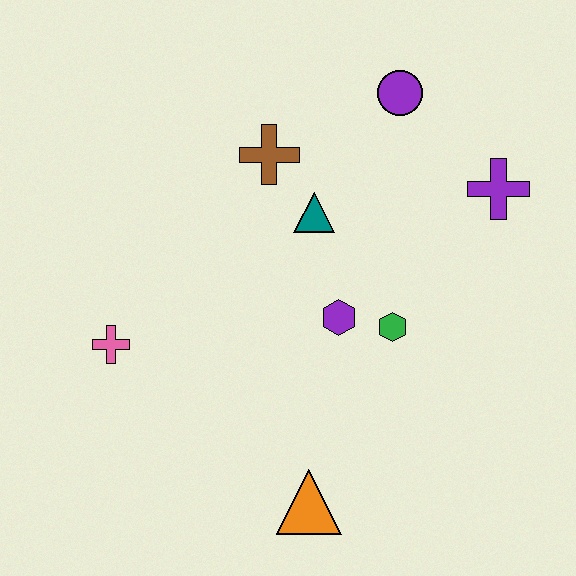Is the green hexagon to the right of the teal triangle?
Yes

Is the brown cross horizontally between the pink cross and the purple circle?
Yes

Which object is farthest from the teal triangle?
The orange triangle is farthest from the teal triangle.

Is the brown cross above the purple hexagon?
Yes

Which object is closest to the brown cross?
The teal triangle is closest to the brown cross.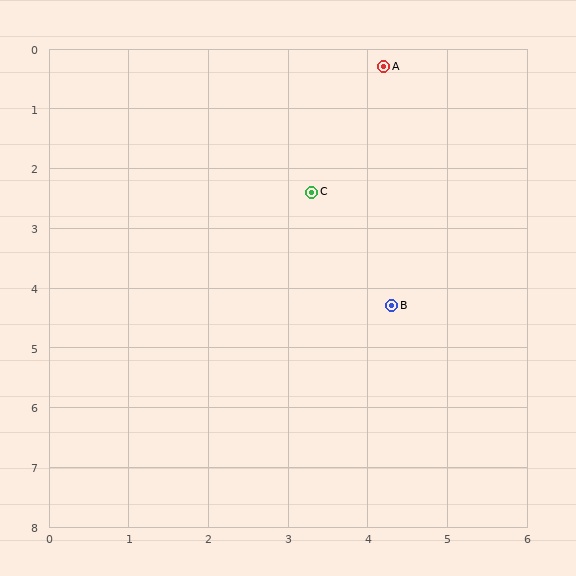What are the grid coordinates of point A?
Point A is at approximately (4.2, 0.3).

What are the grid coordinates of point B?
Point B is at approximately (4.3, 4.3).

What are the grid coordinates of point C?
Point C is at approximately (3.3, 2.4).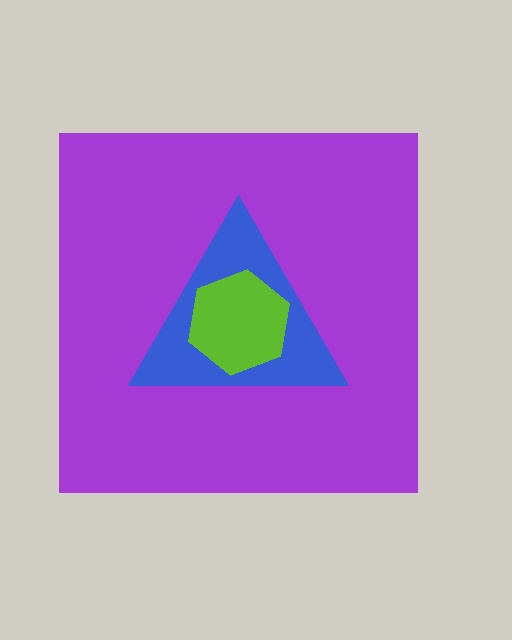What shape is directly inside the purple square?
The blue triangle.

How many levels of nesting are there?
3.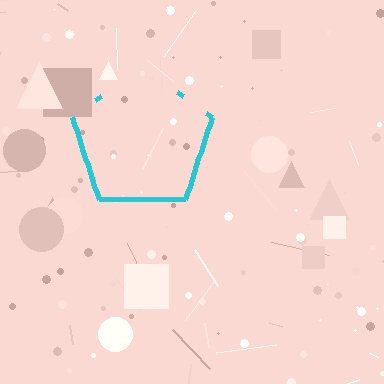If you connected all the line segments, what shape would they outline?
They would outline a pentagon.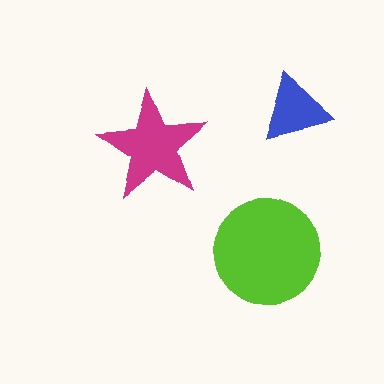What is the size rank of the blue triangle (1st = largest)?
3rd.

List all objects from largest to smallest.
The lime circle, the magenta star, the blue triangle.